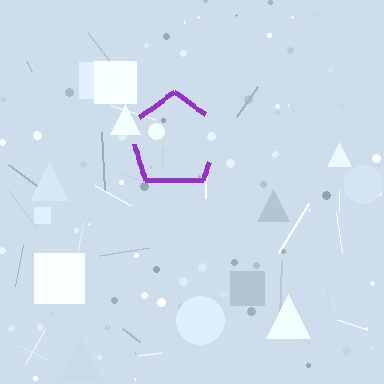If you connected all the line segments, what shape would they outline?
They would outline a pentagon.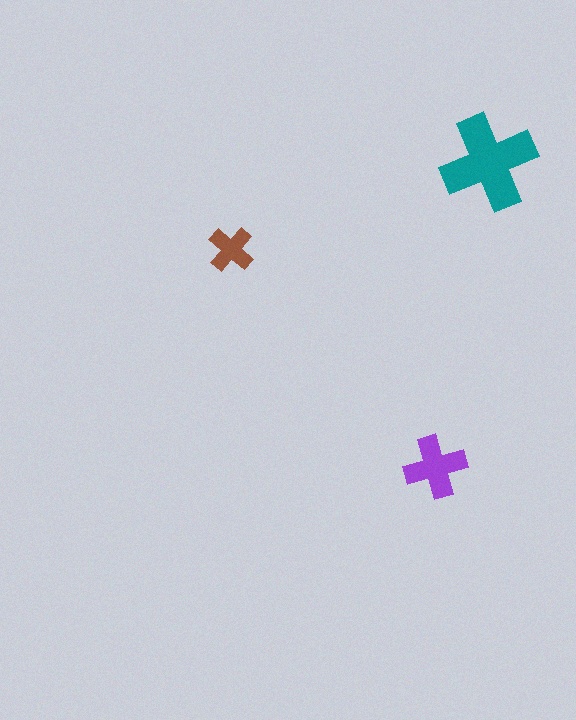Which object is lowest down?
The purple cross is bottommost.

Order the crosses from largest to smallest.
the teal one, the purple one, the brown one.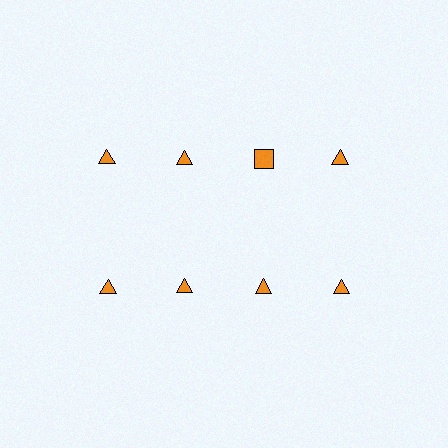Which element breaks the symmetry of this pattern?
The orange square in the top row, center column breaks the symmetry. All other shapes are orange triangles.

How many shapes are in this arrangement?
There are 8 shapes arranged in a grid pattern.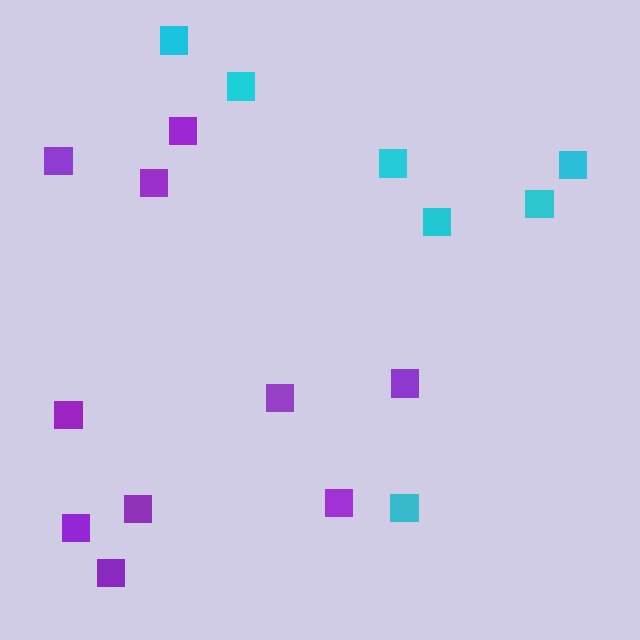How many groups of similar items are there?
There are 2 groups: one group of cyan squares (7) and one group of purple squares (10).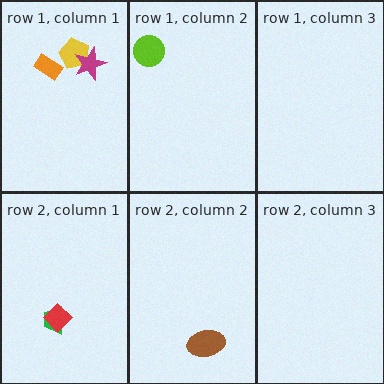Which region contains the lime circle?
The row 1, column 2 region.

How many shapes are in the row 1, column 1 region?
3.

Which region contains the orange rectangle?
The row 1, column 1 region.